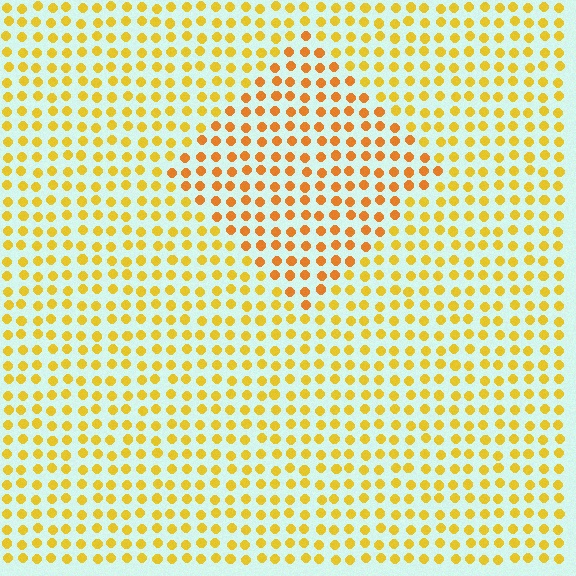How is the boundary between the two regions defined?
The boundary is defined purely by a slight shift in hue (about 23 degrees). Spacing, size, and orientation are identical on both sides.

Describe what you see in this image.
The image is filled with small yellow elements in a uniform arrangement. A diamond-shaped region is visible where the elements are tinted to a slightly different hue, forming a subtle color boundary.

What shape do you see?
I see a diamond.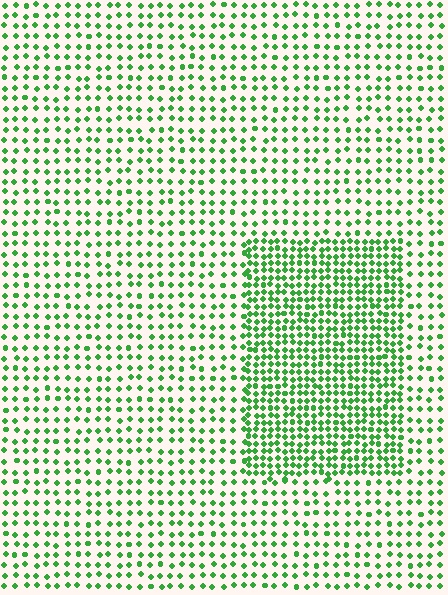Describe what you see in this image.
The image contains small green elements arranged at two different densities. A rectangle-shaped region is visible where the elements are more densely packed than the surrounding area.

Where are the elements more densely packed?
The elements are more densely packed inside the rectangle boundary.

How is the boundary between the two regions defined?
The boundary is defined by a change in element density (approximately 2.1x ratio). All elements are the same color, size, and shape.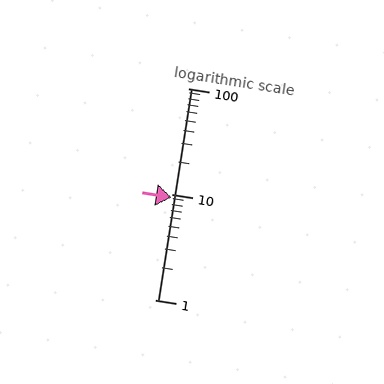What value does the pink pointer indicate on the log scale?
The pointer indicates approximately 9.2.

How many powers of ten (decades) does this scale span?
The scale spans 2 decades, from 1 to 100.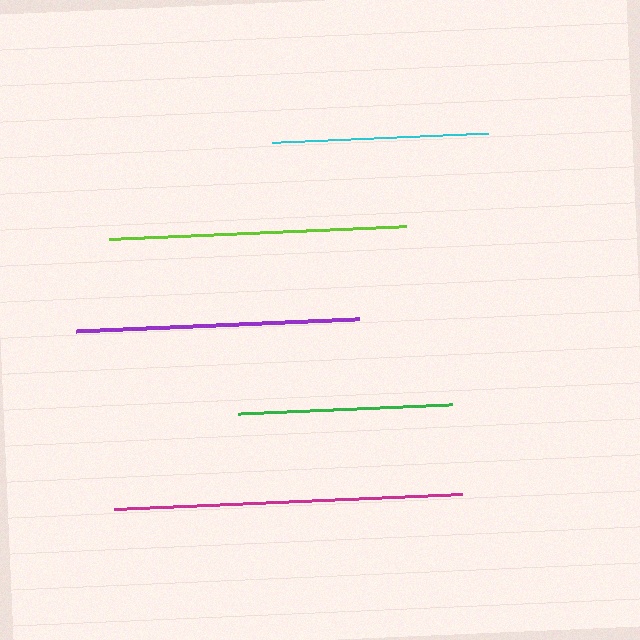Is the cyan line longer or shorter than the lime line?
The lime line is longer than the cyan line.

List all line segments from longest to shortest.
From longest to shortest: magenta, lime, purple, cyan, green.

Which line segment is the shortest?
The green line is the shortest at approximately 214 pixels.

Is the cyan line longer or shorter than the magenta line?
The magenta line is longer than the cyan line.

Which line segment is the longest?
The magenta line is the longest at approximately 348 pixels.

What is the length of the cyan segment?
The cyan segment is approximately 216 pixels long.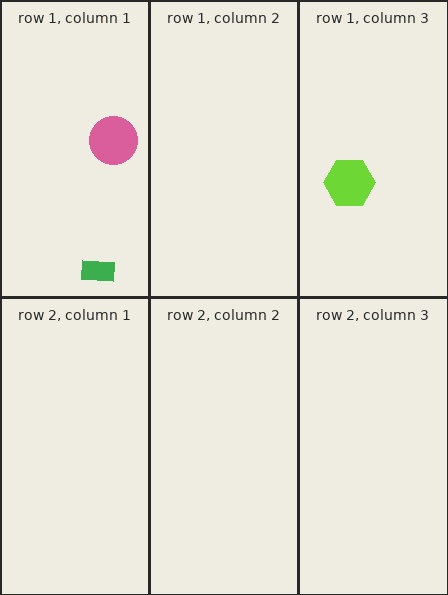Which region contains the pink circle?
The row 1, column 1 region.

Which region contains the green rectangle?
The row 1, column 1 region.